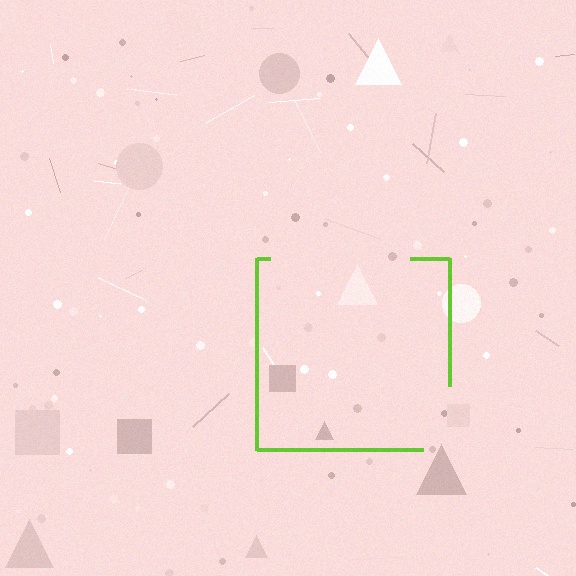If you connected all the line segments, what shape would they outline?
They would outline a square.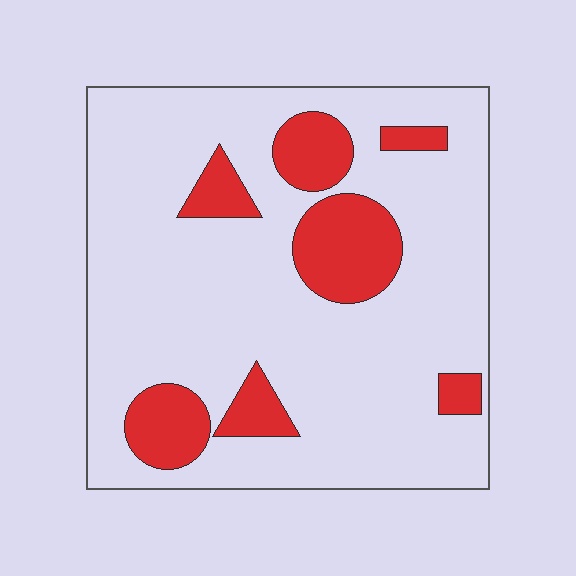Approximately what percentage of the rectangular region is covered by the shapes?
Approximately 20%.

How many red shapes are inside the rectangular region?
7.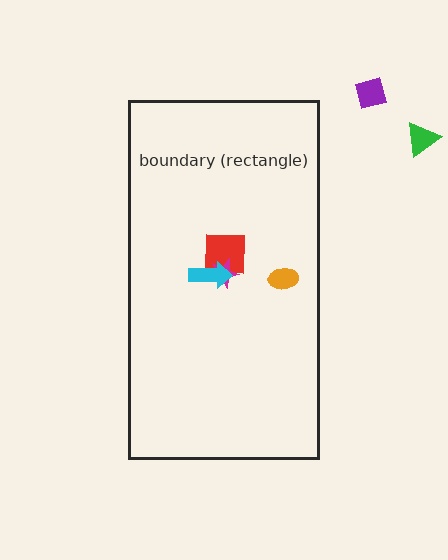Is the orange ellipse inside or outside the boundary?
Inside.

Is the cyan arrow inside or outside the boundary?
Inside.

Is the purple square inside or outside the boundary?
Outside.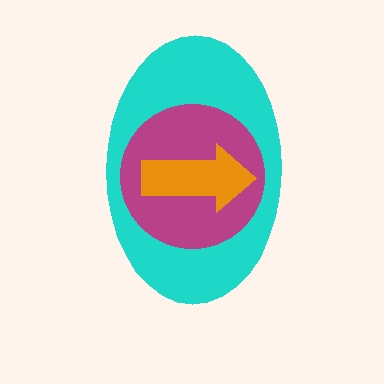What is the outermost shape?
The cyan ellipse.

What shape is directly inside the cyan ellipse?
The magenta circle.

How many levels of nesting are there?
3.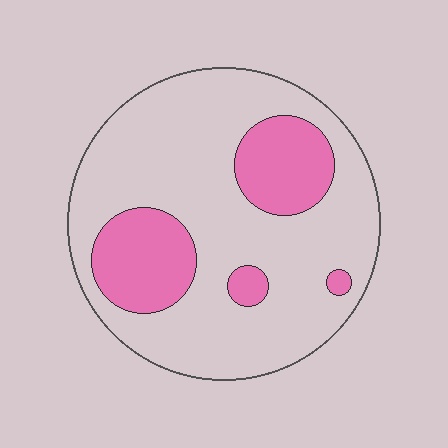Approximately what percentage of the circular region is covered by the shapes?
Approximately 25%.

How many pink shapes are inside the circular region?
4.